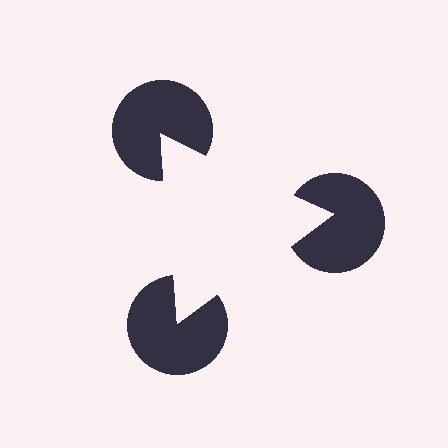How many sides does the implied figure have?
3 sides.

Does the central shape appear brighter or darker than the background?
It typically appears slightly brighter than the background, even though no actual brightness change is drawn.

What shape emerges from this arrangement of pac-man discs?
An illusory triangle — its edges are inferred from the aligned wedge cuts in the pac-man discs, not physically drawn.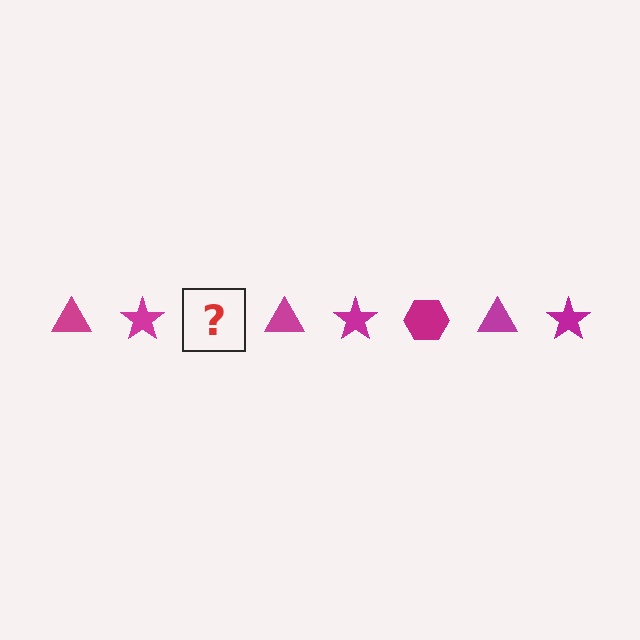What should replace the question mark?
The question mark should be replaced with a magenta hexagon.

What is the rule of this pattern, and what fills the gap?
The rule is that the pattern cycles through triangle, star, hexagon shapes in magenta. The gap should be filled with a magenta hexagon.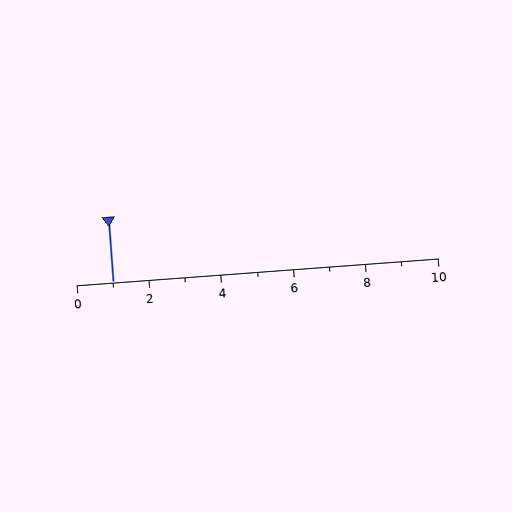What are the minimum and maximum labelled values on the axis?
The axis runs from 0 to 10.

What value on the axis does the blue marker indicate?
The marker indicates approximately 1.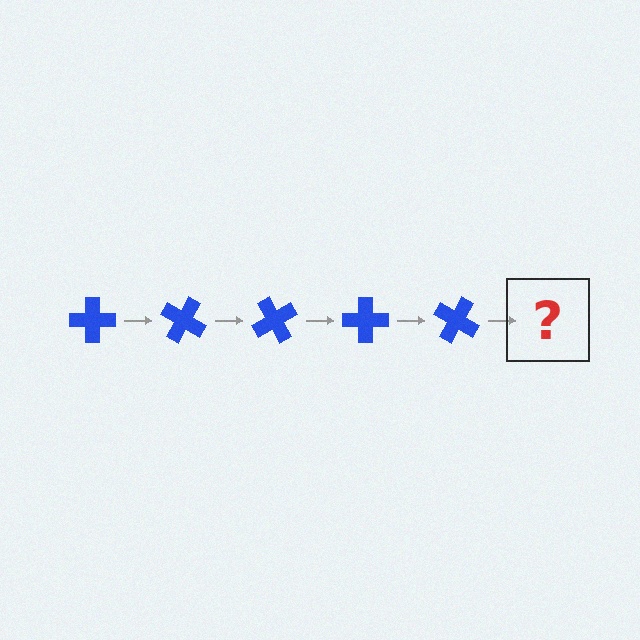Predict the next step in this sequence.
The next step is a blue cross rotated 150 degrees.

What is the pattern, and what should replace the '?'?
The pattern is that the cross rotates 30 degrees each step. The '?' should be a blue cross rotated 150 degrees.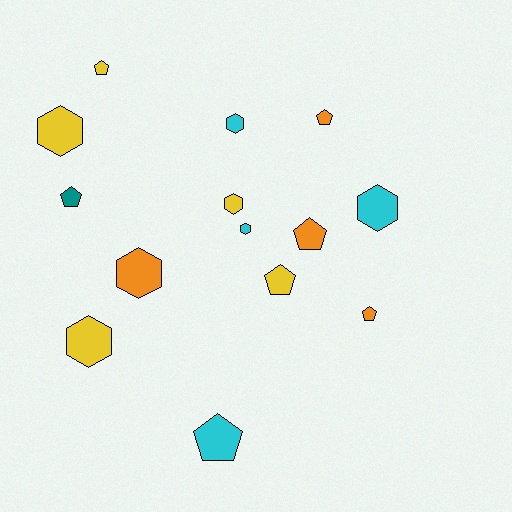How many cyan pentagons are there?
There is 1 cyan pentagon.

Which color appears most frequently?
Yellow, with 5 objects.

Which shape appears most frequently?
Hexagon, with 7 objects.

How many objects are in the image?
There are 14 objects.